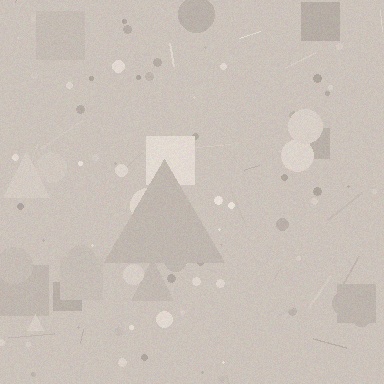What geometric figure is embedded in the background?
A triangle is embedded in the background.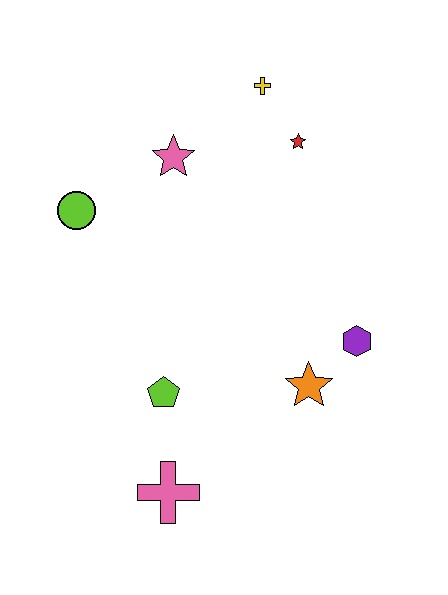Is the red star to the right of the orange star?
No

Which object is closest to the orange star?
The purple hexagon is closest to the orange star.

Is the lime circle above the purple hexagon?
Yes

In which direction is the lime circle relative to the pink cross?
The lime circle is above the pink cross.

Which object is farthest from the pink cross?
The yellow cross is farthest from the pink cross.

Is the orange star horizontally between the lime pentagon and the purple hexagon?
Yes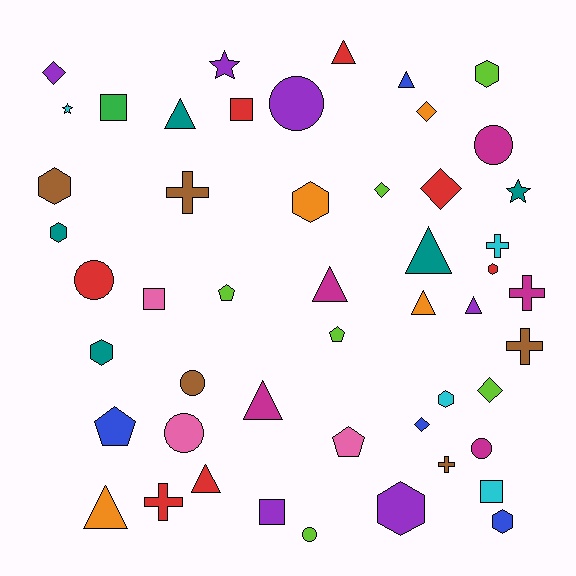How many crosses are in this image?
There are 6 crosses.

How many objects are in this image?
There are 50 objects.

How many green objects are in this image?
There is 1 green object.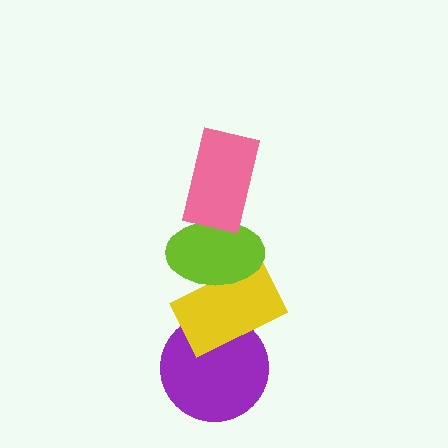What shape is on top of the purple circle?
The yellow rectangle is on top of the purple circle.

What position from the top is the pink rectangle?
The pink rectangle is 1st from the top.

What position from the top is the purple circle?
The purple circle is 4th from the top.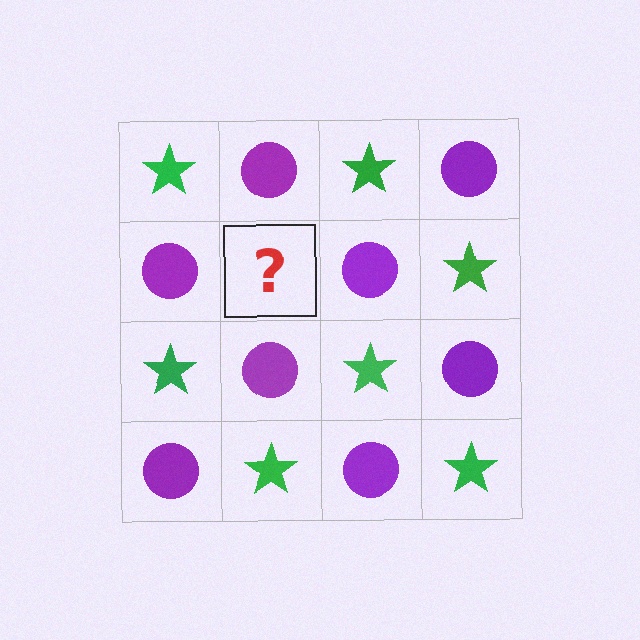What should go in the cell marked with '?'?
The missing cell should contain a green star.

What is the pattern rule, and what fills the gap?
The rule is that it alternates green star and purple circle in a checkerboard pattern. The gap should be filled with a green star.